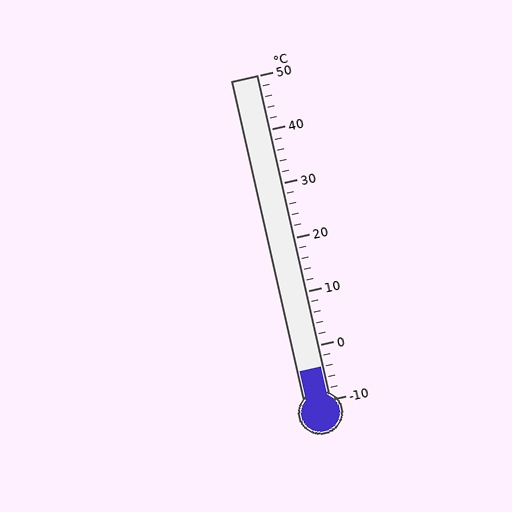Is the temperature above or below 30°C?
The temperature is below 30°C.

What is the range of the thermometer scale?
The thermometer scale ranges from -10°C to 50°C.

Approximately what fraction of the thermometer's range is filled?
The thermometer is filled to approximately 10% of its range.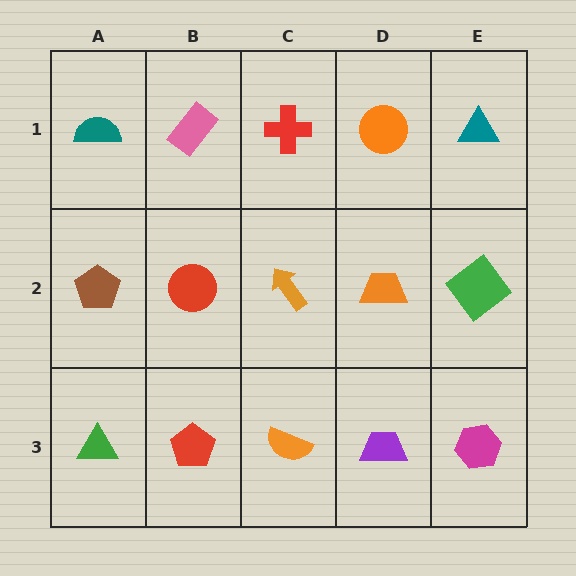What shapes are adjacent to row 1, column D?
An orange trapezoid (row 2, column D), a red cross (row 1, column C), a teal triangle (row 1, column E).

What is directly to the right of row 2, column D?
A green diamond.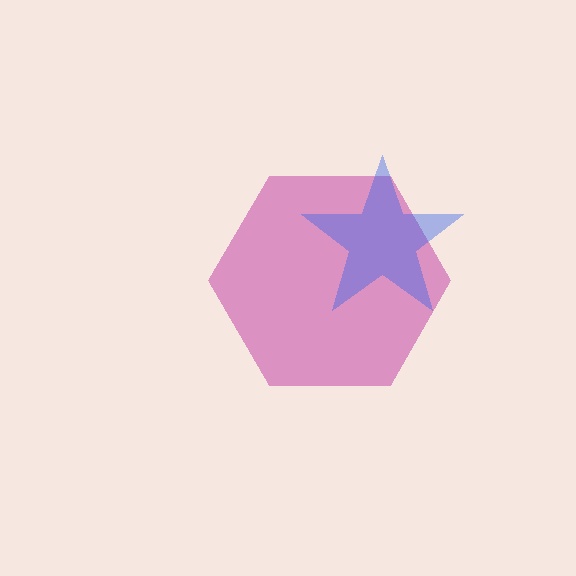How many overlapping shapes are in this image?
There are 2 overlapping shapes in the image.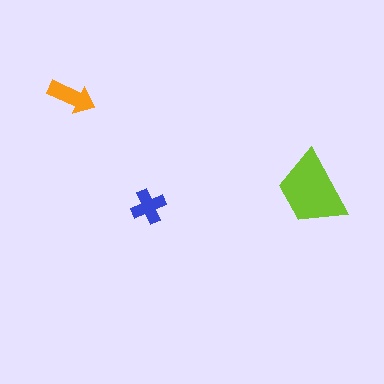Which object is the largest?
The lime trapezoid.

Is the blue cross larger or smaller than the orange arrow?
Smaller.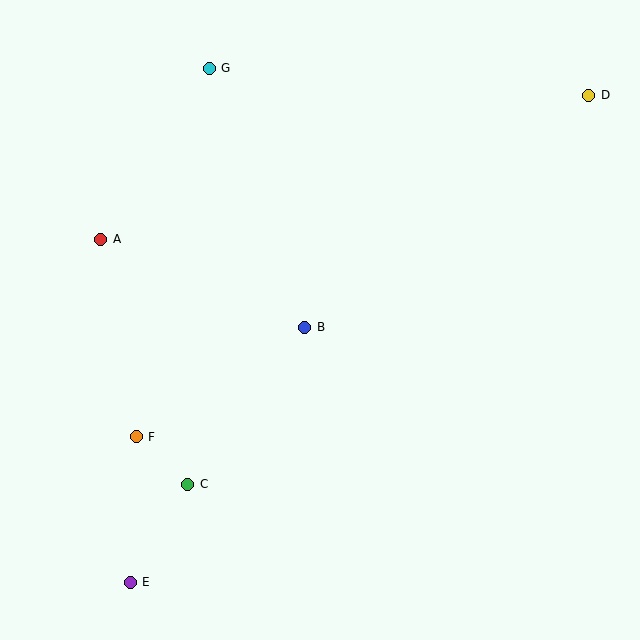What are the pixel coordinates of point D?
Point D is at (589, 95).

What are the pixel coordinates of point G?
Point G is at (209, 68).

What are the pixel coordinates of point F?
Point F is at (136, 437).